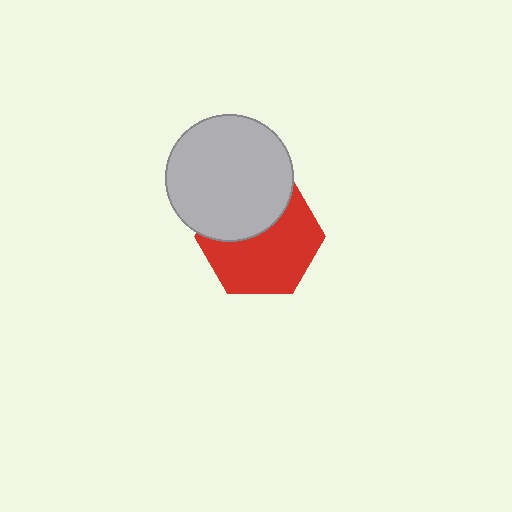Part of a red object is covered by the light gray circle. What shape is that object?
It is a hexagon.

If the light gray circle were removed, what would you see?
You would see the complete red hexagon.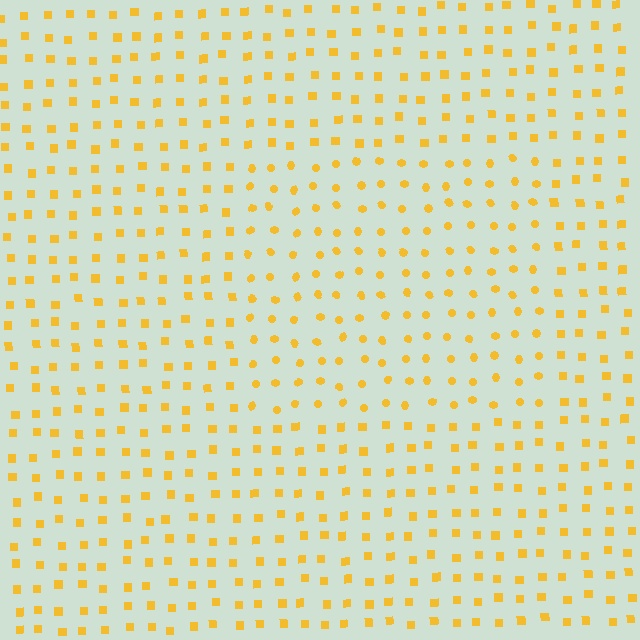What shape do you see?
I see a rectangle.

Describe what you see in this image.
The image is filled with small yellow elements arranged in a uniform grid. A rectangle-shaped region contains circles, while the surrounding area contains squares. The boundary is defined purely by the change in element shape.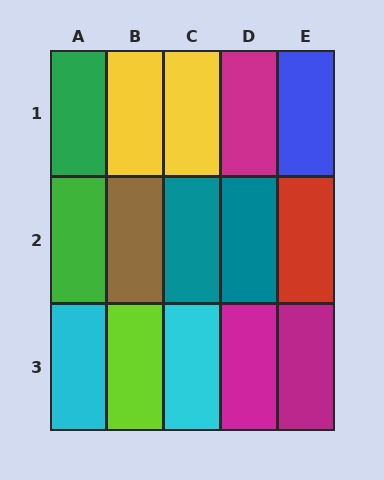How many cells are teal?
2 cells are teal.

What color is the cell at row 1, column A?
Green.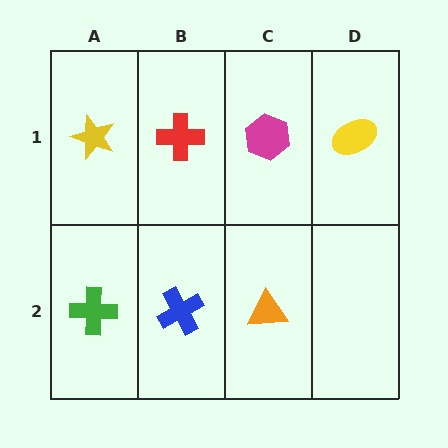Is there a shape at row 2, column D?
No, that cell is empty.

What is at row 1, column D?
A yellow ellipse.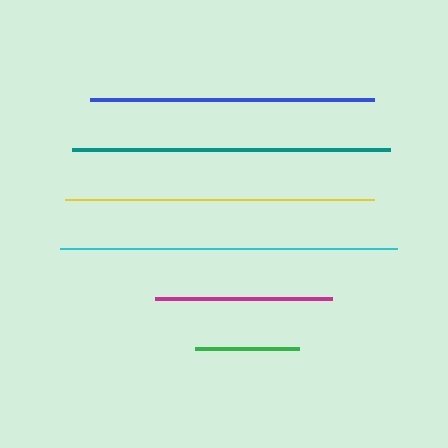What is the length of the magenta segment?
The magenta segment is approximately 177 pixels long.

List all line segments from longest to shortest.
From longest to shortest: cyan, teal, yellow, blue, magenta, green.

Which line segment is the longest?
The cyan line is the longest at approximately 337 pixels.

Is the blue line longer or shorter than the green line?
The blue line is longer than the green line.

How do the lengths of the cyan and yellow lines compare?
The cyan and yellow lines are approximately the same length.